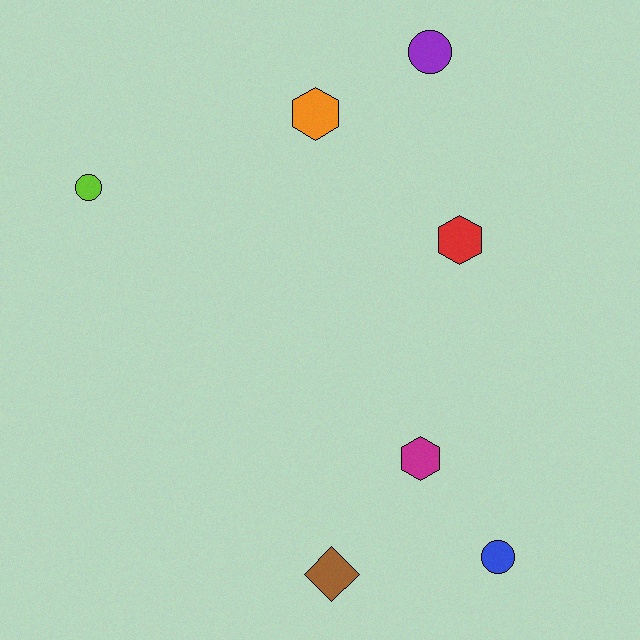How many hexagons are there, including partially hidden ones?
There are 3 hexagons.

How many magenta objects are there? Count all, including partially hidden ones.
There is 1 magenta object.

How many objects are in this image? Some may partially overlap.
There are 7 objects.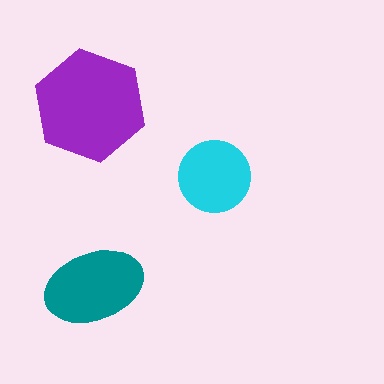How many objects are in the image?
There are 3 objects in the image.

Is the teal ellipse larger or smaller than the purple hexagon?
Smaller.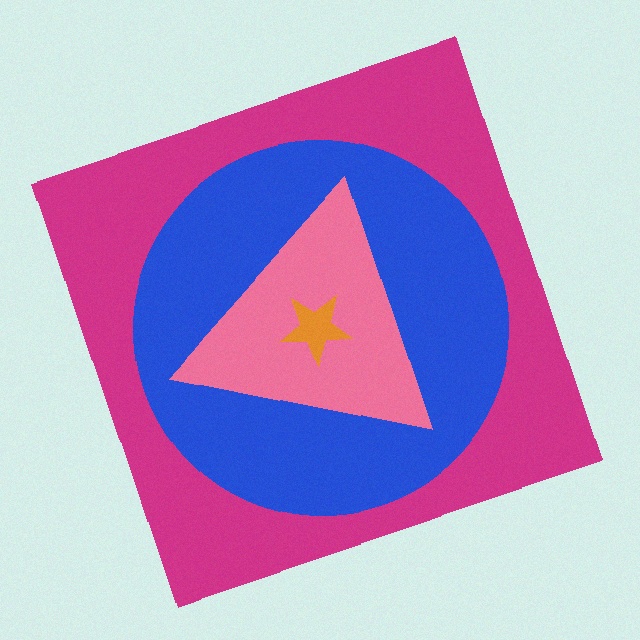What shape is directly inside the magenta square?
The blue circle.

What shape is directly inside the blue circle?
The pink triangle.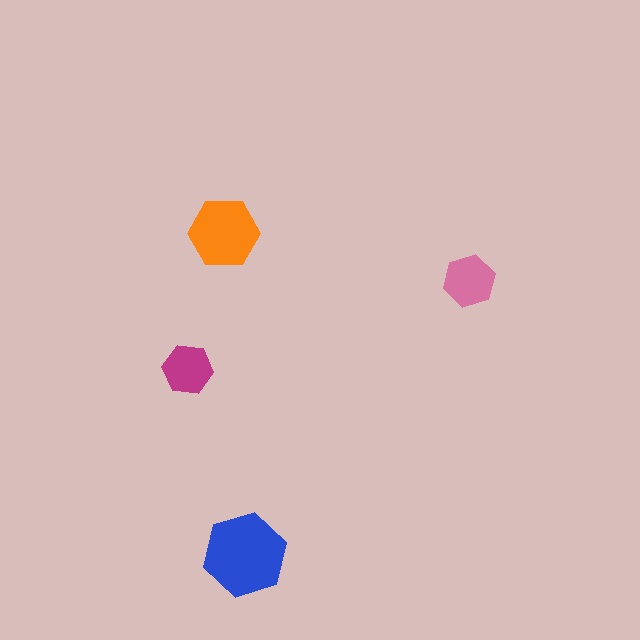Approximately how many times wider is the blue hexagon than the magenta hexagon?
About 1.5 times wider.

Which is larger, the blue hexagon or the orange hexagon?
The blue one.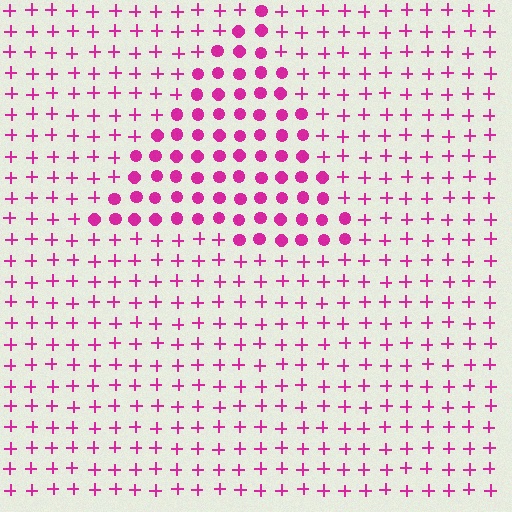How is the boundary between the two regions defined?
The boundary is defined by a change in element shape: circles inside vs. plus signs outside. All elements share the same color and spacing.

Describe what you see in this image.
The image is filled with small magenta elements arranged in a uniform grid. A triangle-shaped region contains circles, while the surrounding area contains plus signs. The boundary is defined purely by the change in element shape.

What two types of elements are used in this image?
The image uses circles inside the triangle region and plus signs outside it.